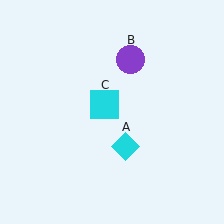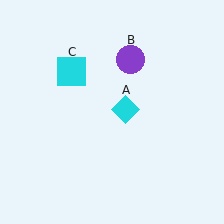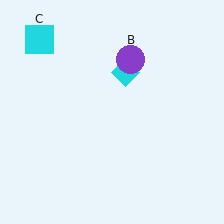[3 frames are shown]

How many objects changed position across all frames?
2 objects changed position: cyan diamond (object A), cyan square (object C).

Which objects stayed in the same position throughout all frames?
Purple circle (object B) remained stationary.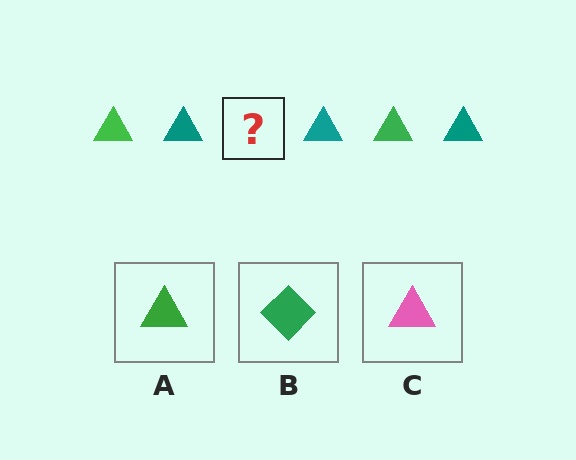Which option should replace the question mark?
Option A.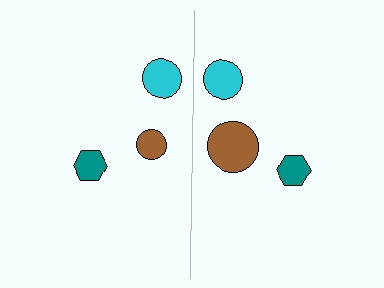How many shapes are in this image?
There are 6 shapes in this image.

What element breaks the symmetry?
The brown circle on the right side has a different size than its mirror counterpart.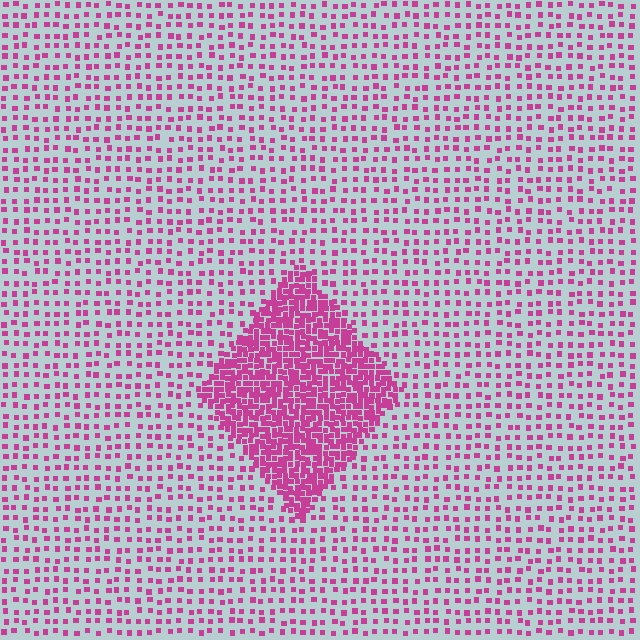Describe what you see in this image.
The image contains small magenta elements arranged at two different densities. A diamond-shaped region is visible where the elements are more densely packed than the surrounding area.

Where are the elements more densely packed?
The elements are more densely packed inside the diamond boundary.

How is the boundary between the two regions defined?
The boundary is defined by a change in element density (approximately 3.2x ratio). All elements are the same color, size, and shape.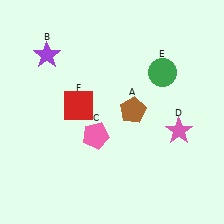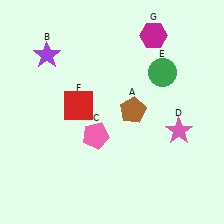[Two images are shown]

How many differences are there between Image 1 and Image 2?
There is 1 difference between the two images.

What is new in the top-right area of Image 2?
A magenta hexagon (G) was added in the top-right area of Image 2.